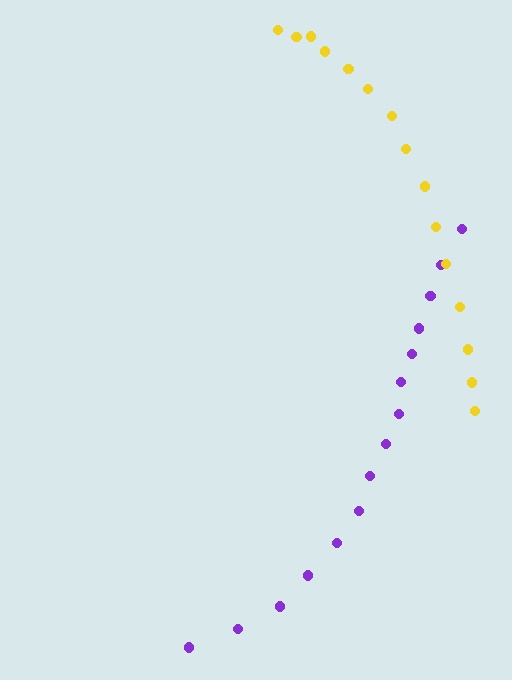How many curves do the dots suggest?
There are 2 distinct paths.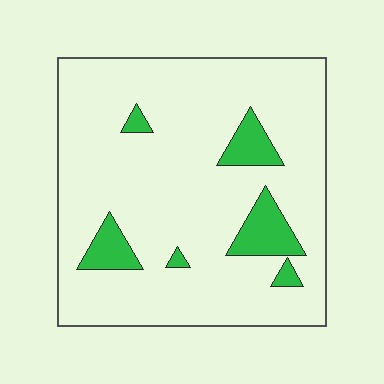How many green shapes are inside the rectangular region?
6.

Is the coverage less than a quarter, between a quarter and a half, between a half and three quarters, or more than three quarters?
Less than a quarter.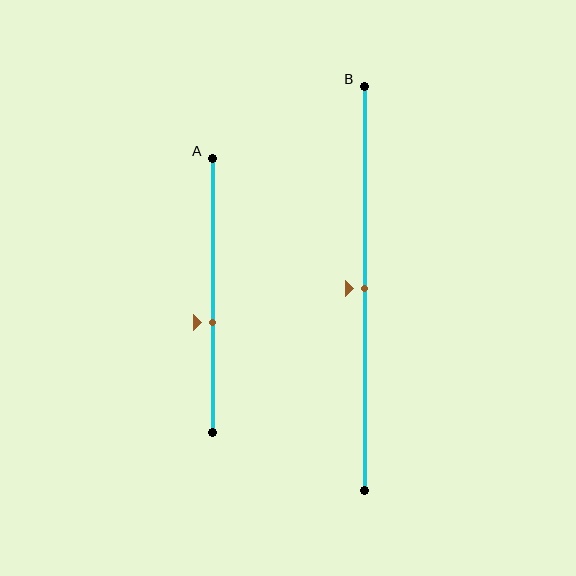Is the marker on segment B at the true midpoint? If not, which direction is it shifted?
Yes, the marker on segment B is at the true midpoint.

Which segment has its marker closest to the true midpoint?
Segment B has its marker closest to the true midpoint.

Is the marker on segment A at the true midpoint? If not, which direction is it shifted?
No, the marker on segment A is shifted downward by about 10% of the segment length.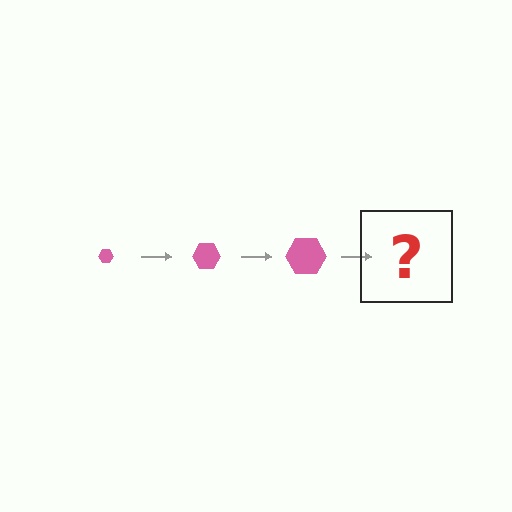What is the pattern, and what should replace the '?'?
The pattern is that the hexagon gets progressively larger each step. The '?' should be a pink hexagon, larger than the previous one.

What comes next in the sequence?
The next element should be a pink hexagon, larger than the previous one.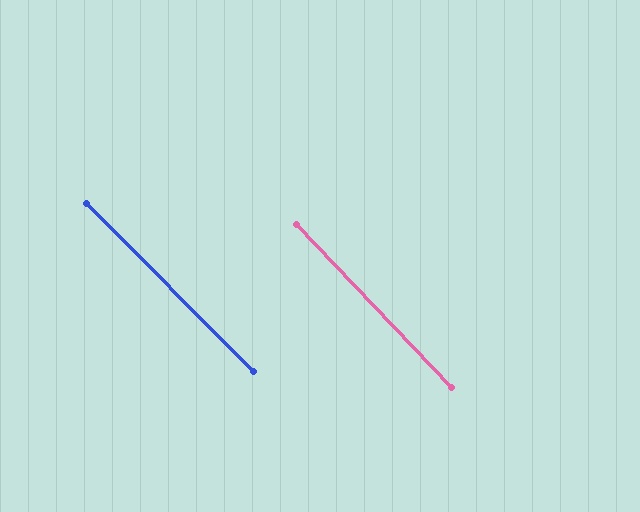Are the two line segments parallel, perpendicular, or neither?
Parallel — their directions differ by only 1.2°.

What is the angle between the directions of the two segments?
Approximately 1 degree.